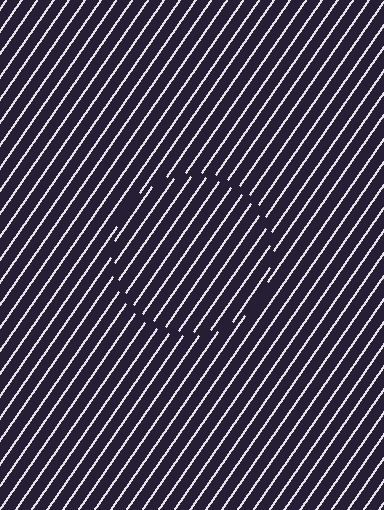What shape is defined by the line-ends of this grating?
An illusory circle. The interior of the shape contains the same grating, shifted by half a period — the contour is defined by the phase discontinuity where line-ends from the inner and outer gratings abut.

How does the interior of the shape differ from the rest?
The interior of the shape contains the same grating, shifted by half a period — the contour is defined by the phase discontinuity where line-ends from the inner and outer gratings abut.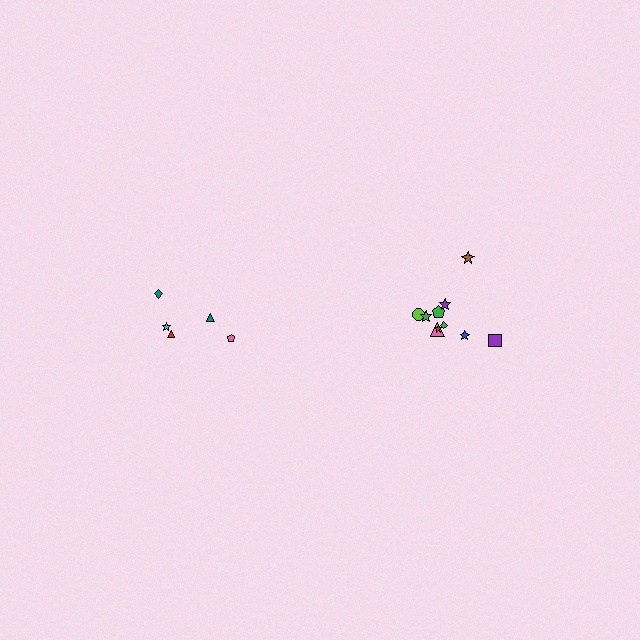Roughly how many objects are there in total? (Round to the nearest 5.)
Roughly 15 objects in total.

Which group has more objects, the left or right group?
The right group.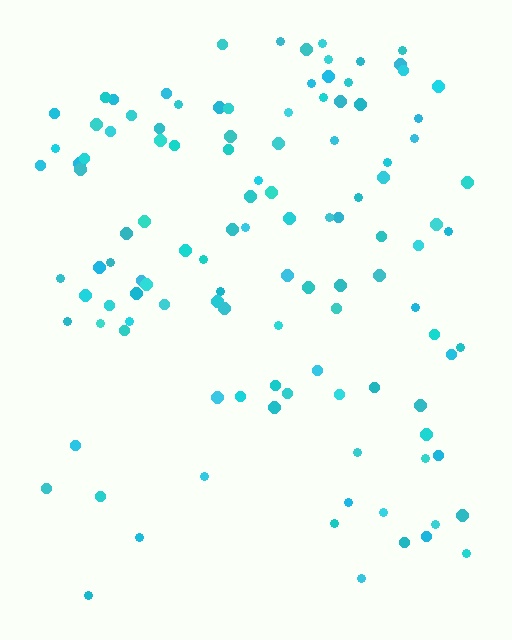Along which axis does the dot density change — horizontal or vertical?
Vertical.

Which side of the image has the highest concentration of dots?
The top.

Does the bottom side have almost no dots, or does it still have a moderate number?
Still a moderate number, just noticeably fewer than the top.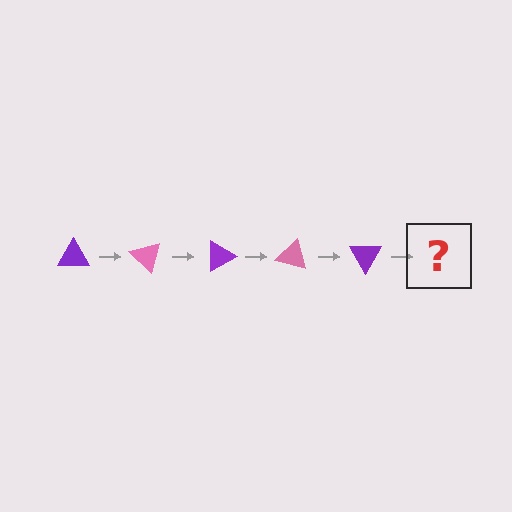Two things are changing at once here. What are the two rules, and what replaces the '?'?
The two rules are that it rotates 45 degrees each step and the color cycles through purple and pink. The '?' should be a pink triangle, rotated 225 degrees from the start.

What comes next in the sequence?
The next element should be a pink triangle, rotated 225 degrees from the start.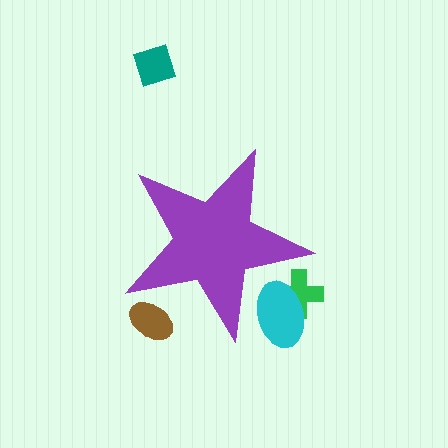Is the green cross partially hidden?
Yes, the green cross is partially hidden behind the purple star.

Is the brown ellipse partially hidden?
Yes, the brown ellipse is partially hidden behind the purple star.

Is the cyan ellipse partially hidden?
Yes, the cyan ellipse is partially hidden behind the purple star.